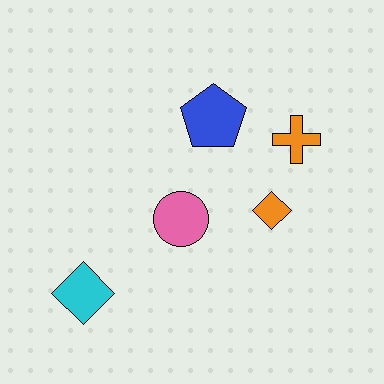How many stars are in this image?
There are no stars.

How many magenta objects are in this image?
There are no magenta objects.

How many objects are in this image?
There are 5 objects.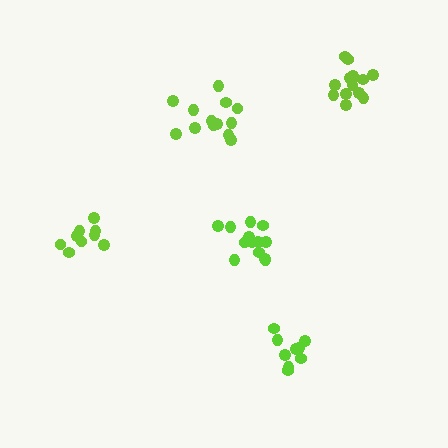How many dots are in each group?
Group 1: 13 dots, Group 2: 13 dots, Group 3: 9 dots, Group 4: 9 dots, Group 5: 13 dots (57 total).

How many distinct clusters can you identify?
There are 5 distinct clusters.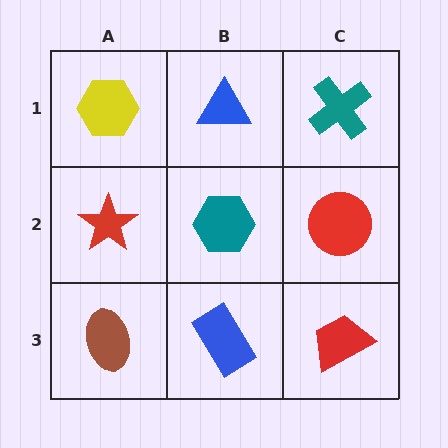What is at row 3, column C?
A red trapezoid.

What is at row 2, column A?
A red star.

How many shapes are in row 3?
3 shapes.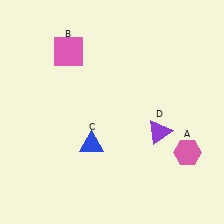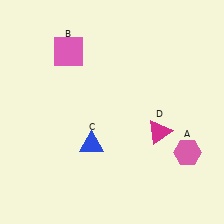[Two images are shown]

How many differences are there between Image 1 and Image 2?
There is 1 difference between the two images.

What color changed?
The triangle (D) changed from purple in Image 1 to magenta in Image 2.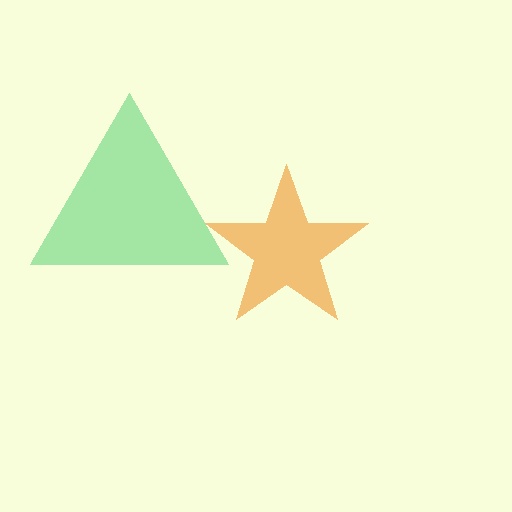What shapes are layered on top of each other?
The layered shapes are: a green triangle, an orange star.